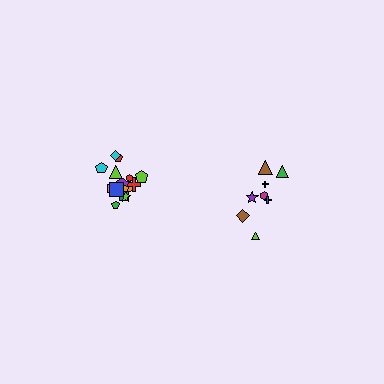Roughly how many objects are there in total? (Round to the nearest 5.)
Roughly 25 objects in total.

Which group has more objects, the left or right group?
The left group.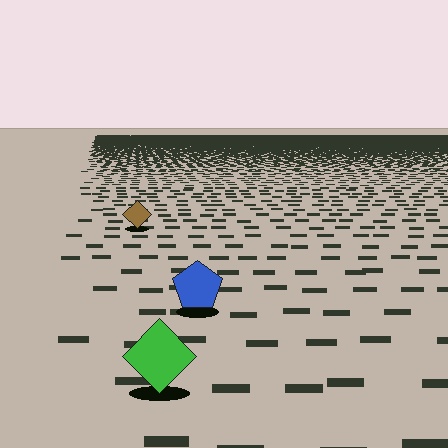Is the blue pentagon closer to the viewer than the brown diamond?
Yes. The blue pentagon is closer — you can tell from the texture gradient: the ground texture is coarser near it.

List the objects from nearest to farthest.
From nearest to farthest: the green diamond, the blue pentagon, the brown diamond.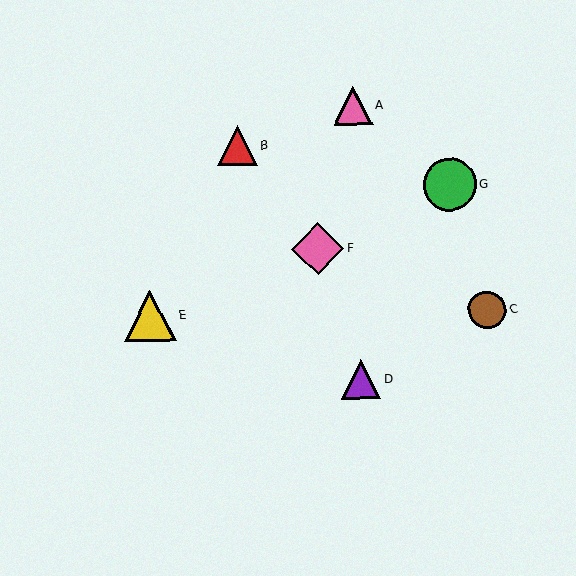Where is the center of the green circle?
The center of the green circle is at (450, 184).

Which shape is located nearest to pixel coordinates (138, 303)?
The yellow triangle (labeled E) at (150, 316) is nearest to that location.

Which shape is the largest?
The green circle (labeled G) is the largest.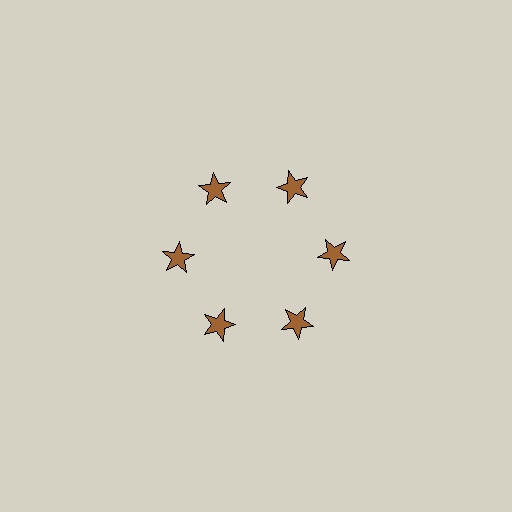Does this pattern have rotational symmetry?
Yes, this pattern has 6-fold rotational symmetry. It looks the same after rotating 60 degrees around the center.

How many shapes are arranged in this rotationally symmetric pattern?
There are 6 shapes, arranged in 6 groups of 1.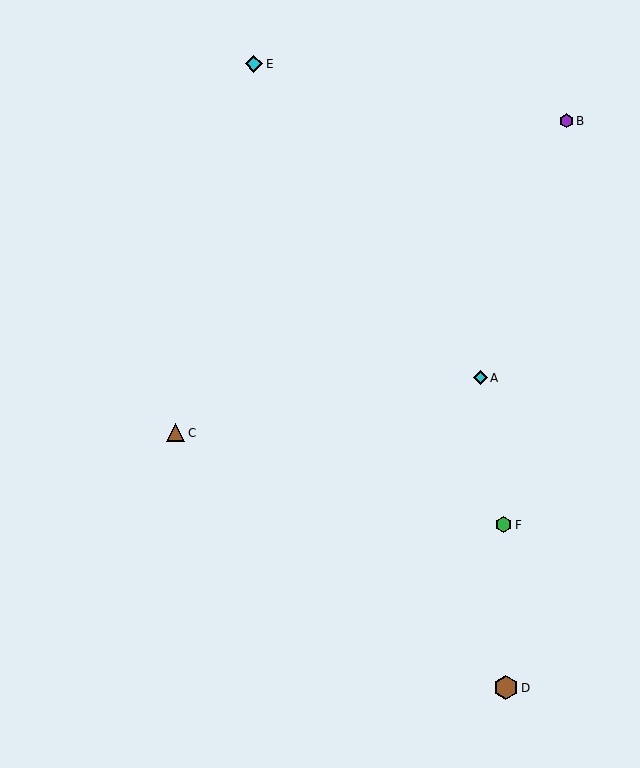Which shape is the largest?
The brown hexagon (labeled D) is the largest.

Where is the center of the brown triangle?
The center of the brown triangle is at (176, 433).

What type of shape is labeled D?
Shape D is a brown hexagon.